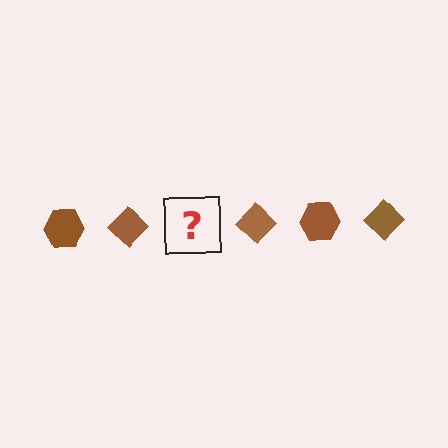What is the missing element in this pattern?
The missing element is a brown hexagon.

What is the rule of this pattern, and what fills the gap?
The rule is that the pattern cycles through hexagon, diamond shapes in brown. The gap should be filled with a brown hexagon.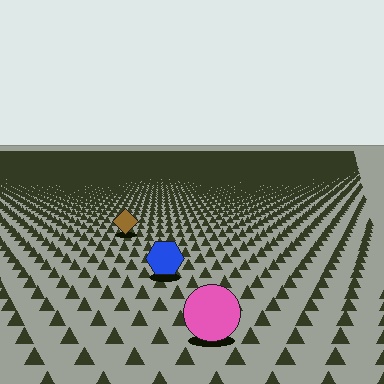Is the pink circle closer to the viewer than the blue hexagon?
Yes. The pink circle is closer — you can tell from the texture gradient: the ground texture is coarser near it.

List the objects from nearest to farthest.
From nearest to farthest: the pink circle, the blue hexagon, the brown diamond.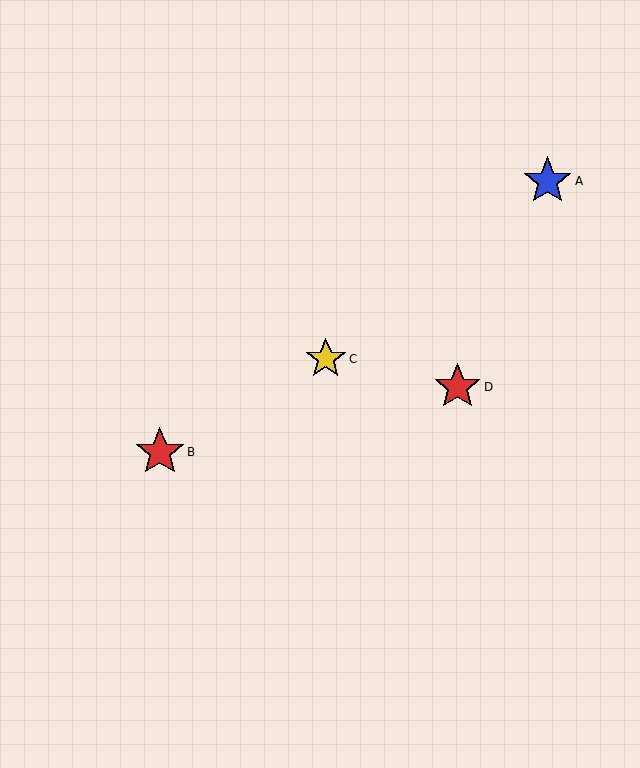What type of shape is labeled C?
Shape C is a yellow star.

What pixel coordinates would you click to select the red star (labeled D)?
Click at (457, 387) to select the red star D.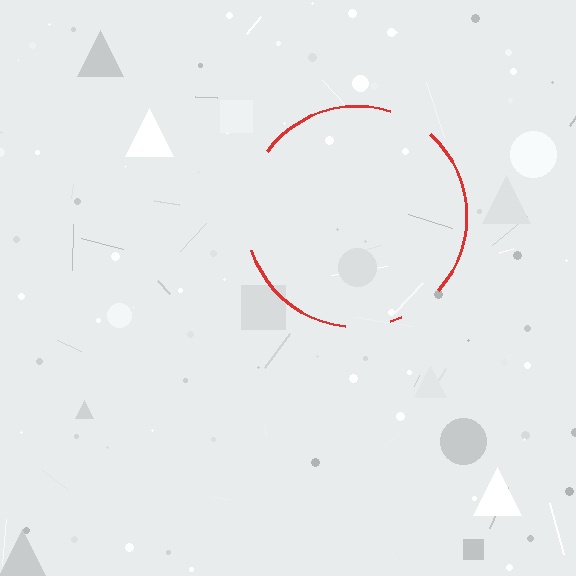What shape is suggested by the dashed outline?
The dashed outline suggests a circle.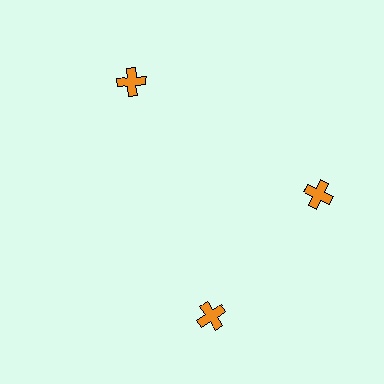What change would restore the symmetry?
The symmetry would be restored by rotating it back into even spacing with its neighbors so that all 3 crosses sit at equal angles and equal distance from the center.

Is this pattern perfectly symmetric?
No. The 3 orange crosses are arranged in a ring, but one element near the 7 o'clock position is rotated out of alignment along the ring, breaking the 3-fold rotational symmetry.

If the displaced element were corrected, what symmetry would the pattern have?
It would have 3-fold rotational symmetry — the pattern would map onto itself every 120 degrees.